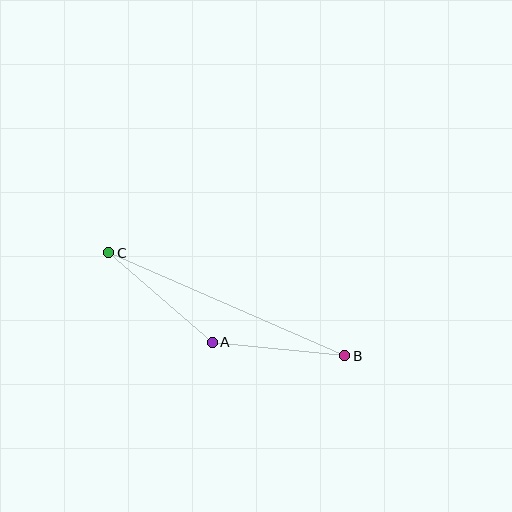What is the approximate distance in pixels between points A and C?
The distance between A and C is approximately 137 pixels.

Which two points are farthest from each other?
Points B and C are farthest from each other.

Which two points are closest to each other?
Points A and B are closest to each other.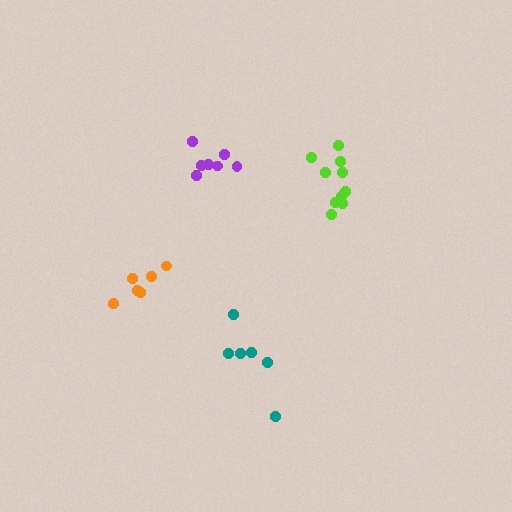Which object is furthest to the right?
The lime cluster is rightmost.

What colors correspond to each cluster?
The clusters are colored: purple, orange, lime, teal.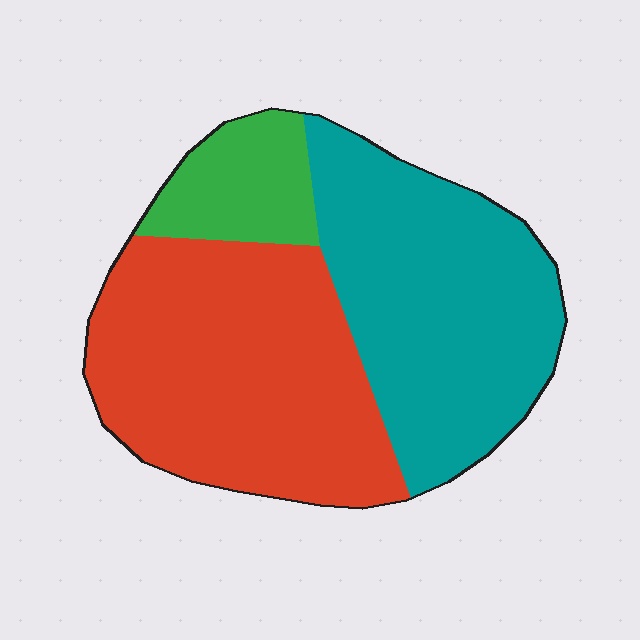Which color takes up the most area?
Red, at roughly 45%.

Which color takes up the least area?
Green, at roughly 10%.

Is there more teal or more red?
Red.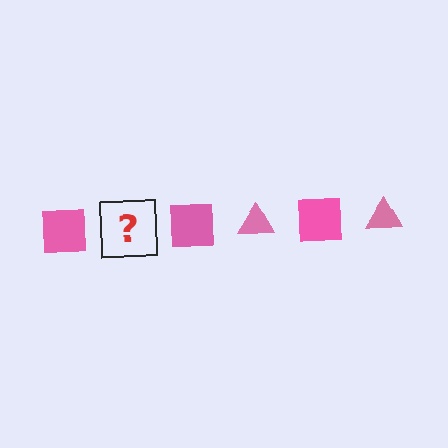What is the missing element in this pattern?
The missing element is a pink triangle.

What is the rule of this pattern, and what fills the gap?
The rule is that the pattern cycles through square, triangle shapes in pink. The gap should be filled with a pink triangle.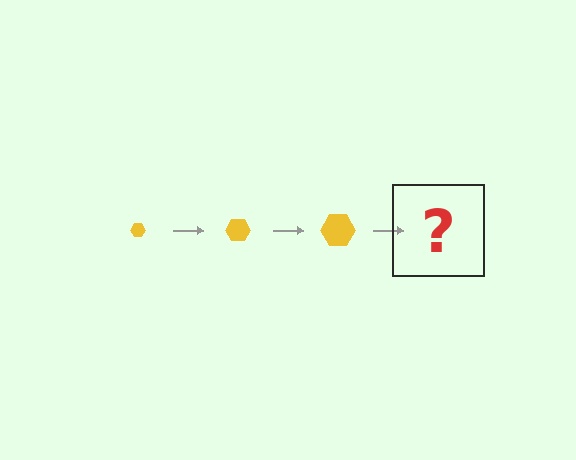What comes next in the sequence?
The next element should be a yellow hexagon, larger than the previous one.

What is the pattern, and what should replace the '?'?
The pattern is that the hexagon gets progressively larger each step. The '?' should be a yellow hexagon, larger than the previous one.